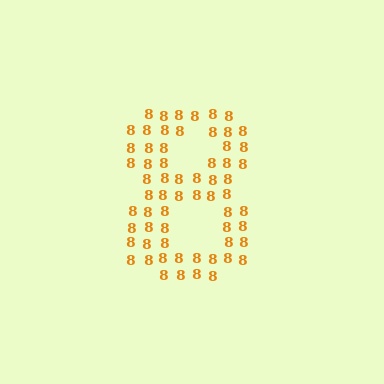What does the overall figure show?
The overall figure shows the digit 8.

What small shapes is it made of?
It is made of small digit 8's.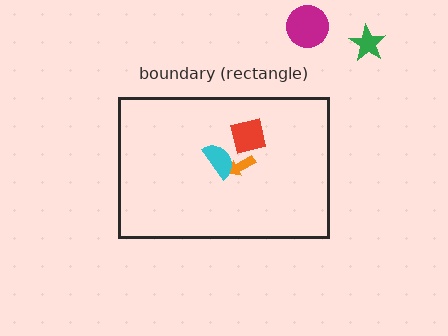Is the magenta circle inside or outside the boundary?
Outside.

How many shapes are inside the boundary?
3 inside, 2 outside.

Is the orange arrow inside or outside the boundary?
Inside.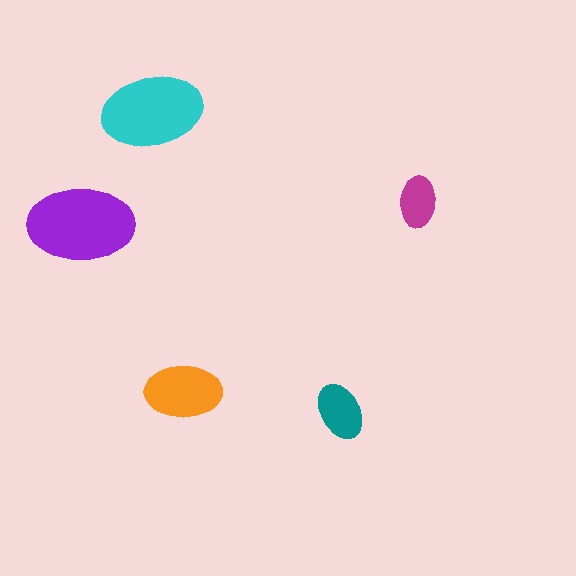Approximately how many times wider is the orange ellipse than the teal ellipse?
About 1.5 times wider.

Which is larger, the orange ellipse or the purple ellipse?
The purple one.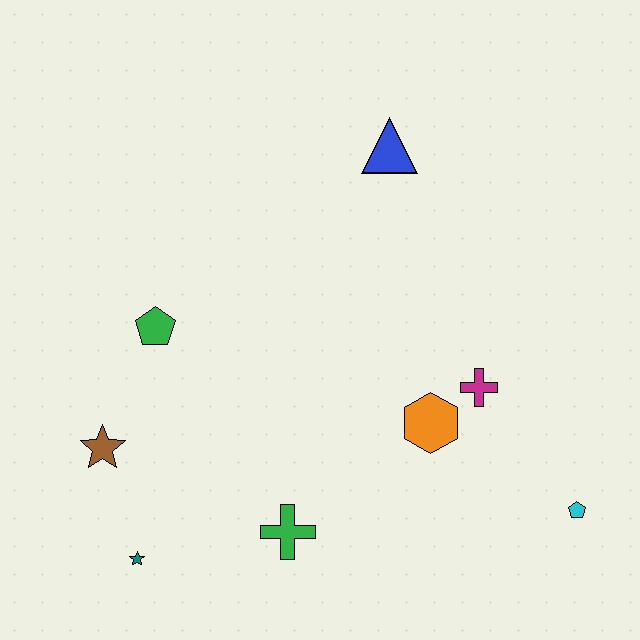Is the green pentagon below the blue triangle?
Yes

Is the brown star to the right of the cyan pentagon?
No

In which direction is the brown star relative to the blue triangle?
The brown star is below the blue triangle.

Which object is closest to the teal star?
The brown star is closest to the teal star.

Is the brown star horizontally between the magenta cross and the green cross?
No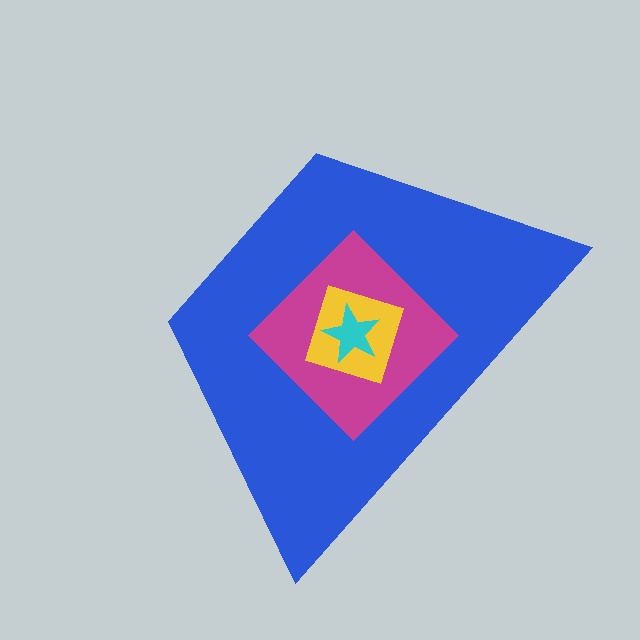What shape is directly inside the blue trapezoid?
The magenta diamond.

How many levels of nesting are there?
4.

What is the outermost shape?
The blue trapezoid.